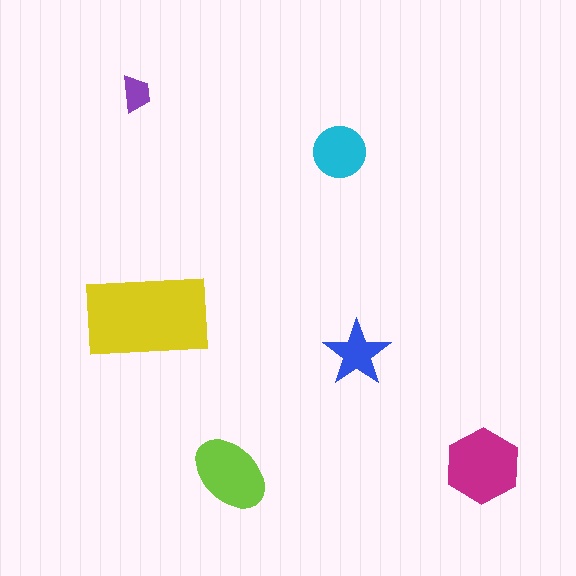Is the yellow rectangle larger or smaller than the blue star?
Larger.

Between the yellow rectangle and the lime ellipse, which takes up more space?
The yellow rectangle.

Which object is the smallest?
The purple trapezoid.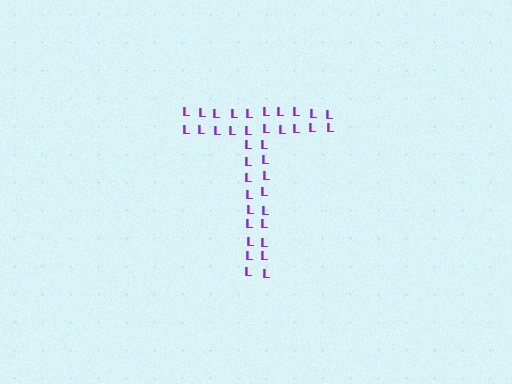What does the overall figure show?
The overall figure shows the letter T.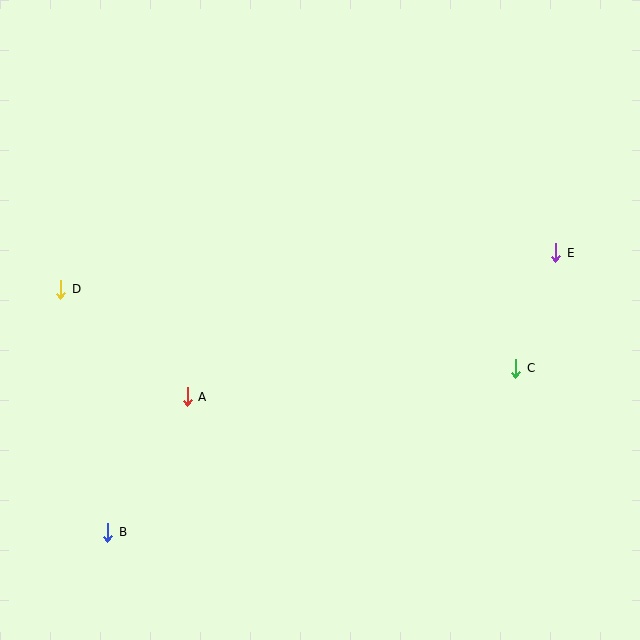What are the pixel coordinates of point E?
Point E is at (556, 253).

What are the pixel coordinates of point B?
Point B is at (108, 532).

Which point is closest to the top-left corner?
Point D is closest to the top-left corner.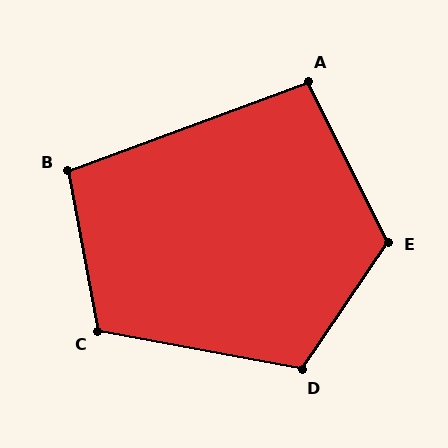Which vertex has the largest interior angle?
E, at approximately 119 degrees.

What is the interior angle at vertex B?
Approximately 100 degrees (obtuse).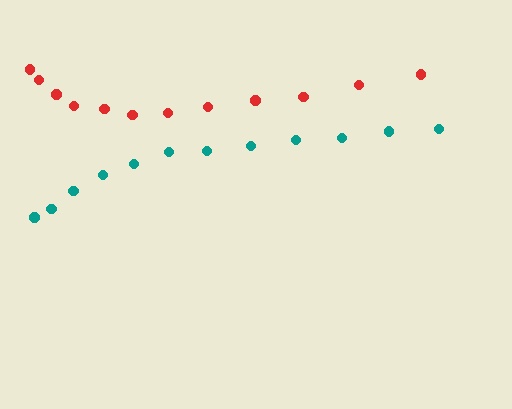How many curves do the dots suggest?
There are 2 distinct paths.